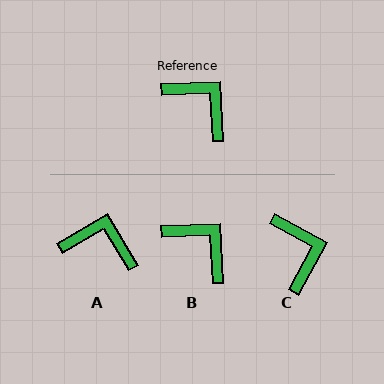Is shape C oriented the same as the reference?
No, it is off by about 31 degrees.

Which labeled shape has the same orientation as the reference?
B.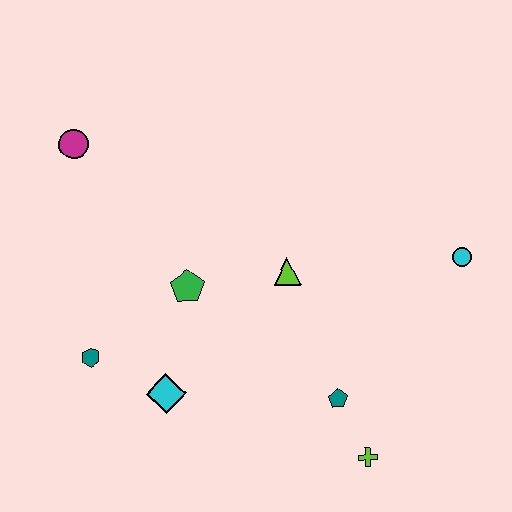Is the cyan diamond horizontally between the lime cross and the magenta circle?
Yes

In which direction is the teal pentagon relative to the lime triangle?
The teal pentagon is below the lime triangle.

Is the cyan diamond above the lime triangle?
No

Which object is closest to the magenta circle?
The green pentagon is closest to the magenta circle.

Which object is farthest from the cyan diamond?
The cyan circle is farthest from the cyan diamond.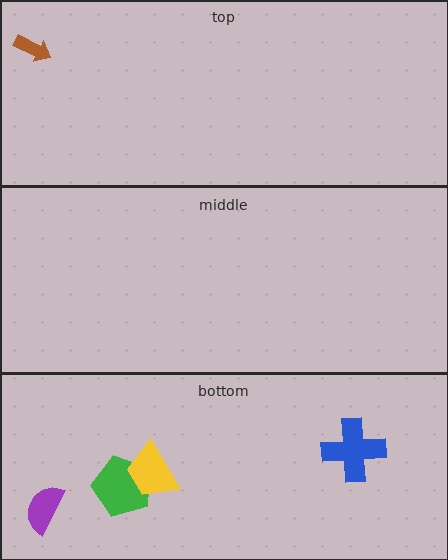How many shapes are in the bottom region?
4.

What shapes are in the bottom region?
The green pentagon, the yellow trapezoid, the purple semicircle, the blue cross.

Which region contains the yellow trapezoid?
The bottom region.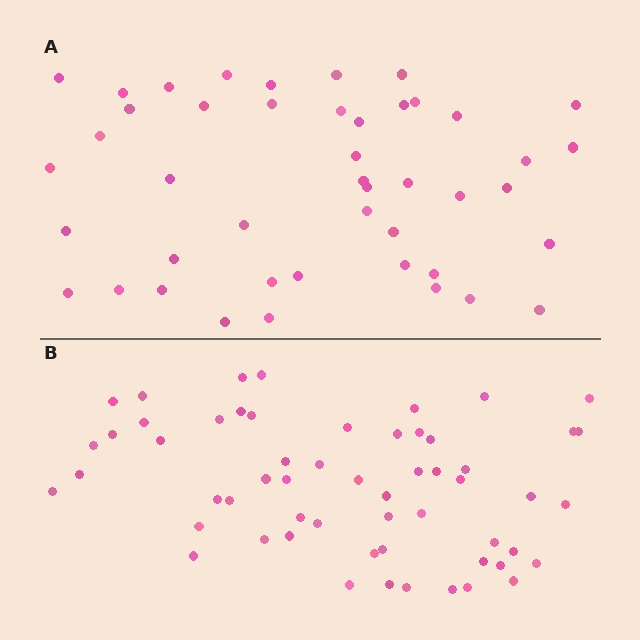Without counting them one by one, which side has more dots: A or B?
Region B (the bottom region) has more dots.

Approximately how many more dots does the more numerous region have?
Region B has roughly 12 or so more dots than region A.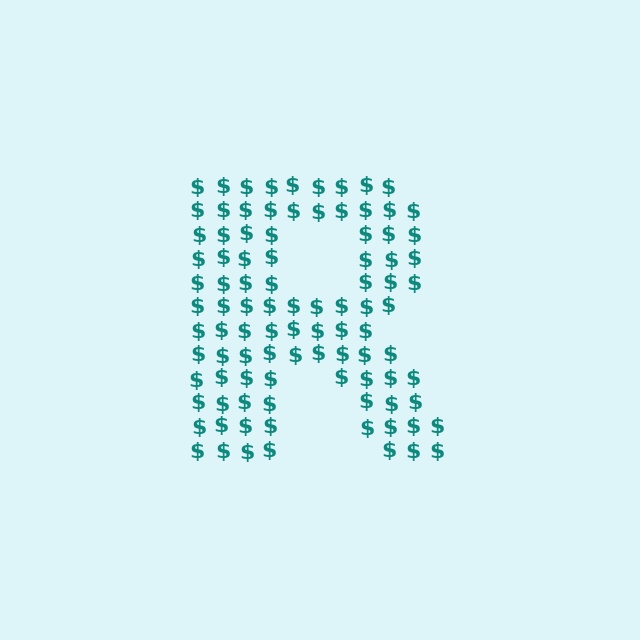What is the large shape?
The large shape is the letter R.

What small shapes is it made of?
It is made of small dollar signs.